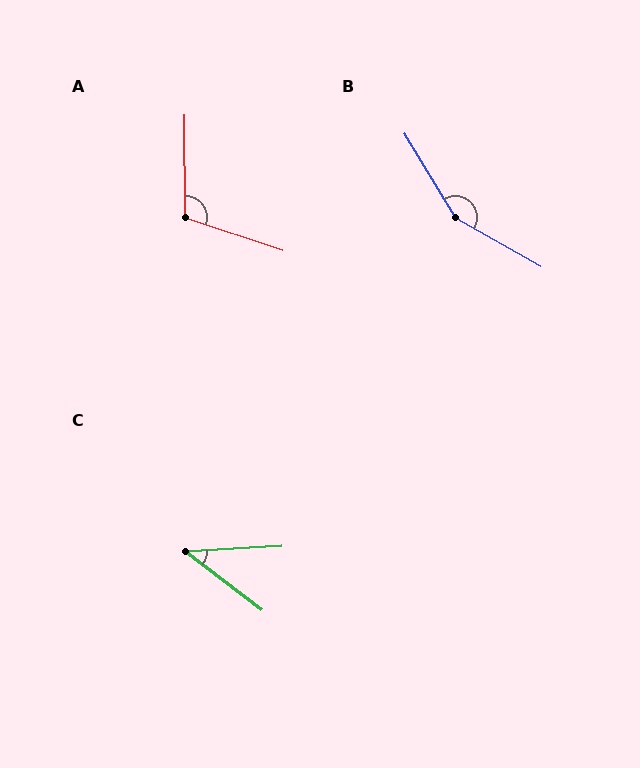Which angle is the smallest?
C, at approximately 40 degrees.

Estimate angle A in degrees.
Approximately 108 degrees.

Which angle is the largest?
B, at approximately 151 degrees.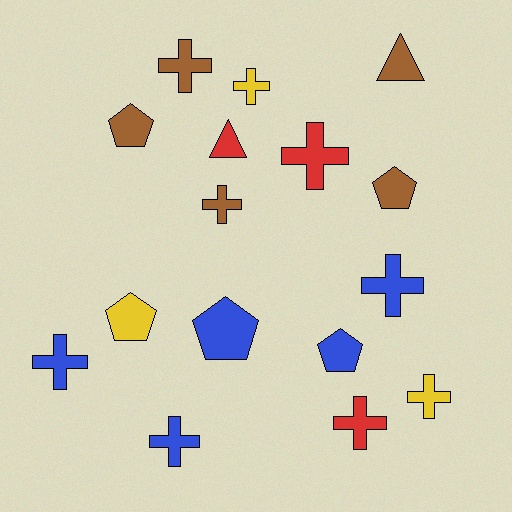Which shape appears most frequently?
Cross, with 9 objects.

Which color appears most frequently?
Brown, with 5 objects.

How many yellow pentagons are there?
There is 1 yellow pentagon.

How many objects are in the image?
There are 16 objects.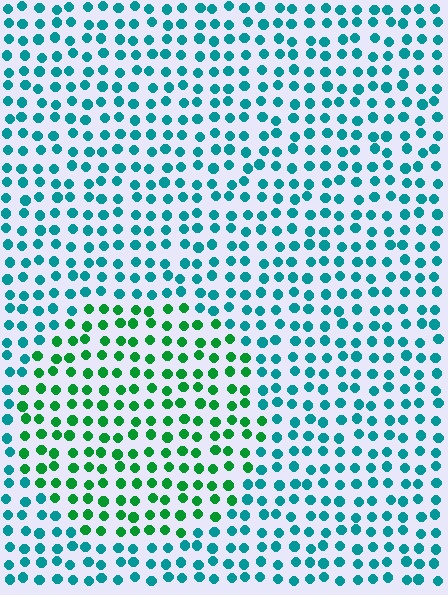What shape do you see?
I see a circle.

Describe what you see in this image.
The image is filled with small teal elements in a uniform arrangement. A circle-shaped region is visible where the elements are tinted to a slightly different hue, forming a subtle color boundary.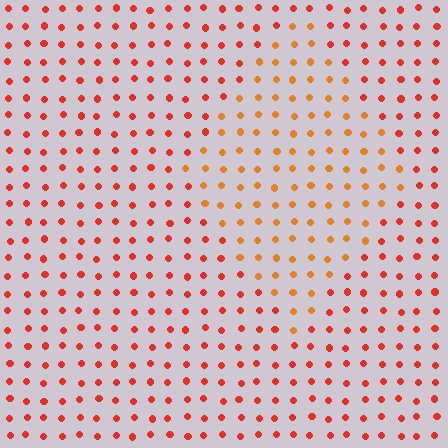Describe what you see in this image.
The image is filled with small red elements in a uniform arrangement. A diamond-shaped region is visible where the elements are tinted to a slightly different hue, forming a subtle color boundary.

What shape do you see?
I see a diamond.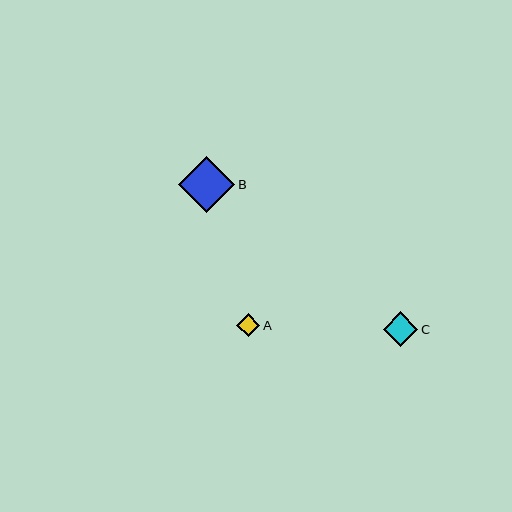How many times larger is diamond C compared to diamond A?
Diamond C is approximately 1.5 times the size of diamond A.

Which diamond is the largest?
Diamond B is the largest with a size of approximately 56 pixels.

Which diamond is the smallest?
Diamond A is the smallest with a size of approximately 23 pixels.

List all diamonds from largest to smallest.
From largest to smallest: B, C, A.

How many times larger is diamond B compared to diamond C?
Diamond B is approximately 1.6 times the size of diamond C.